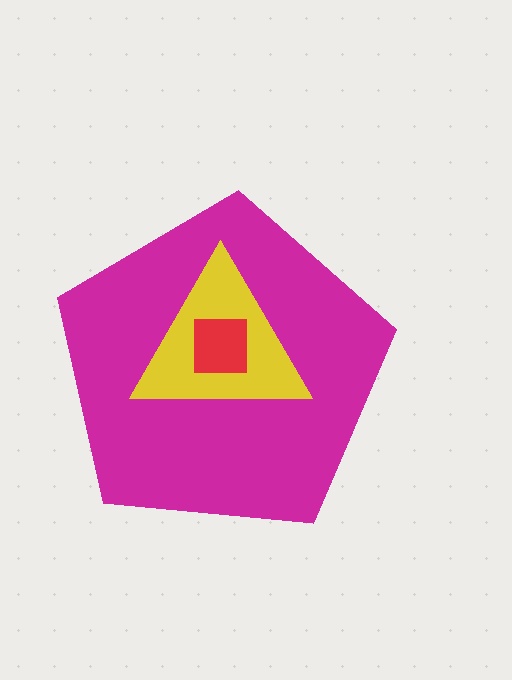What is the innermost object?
The red square.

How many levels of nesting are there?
3.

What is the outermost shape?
The magenta pentagon.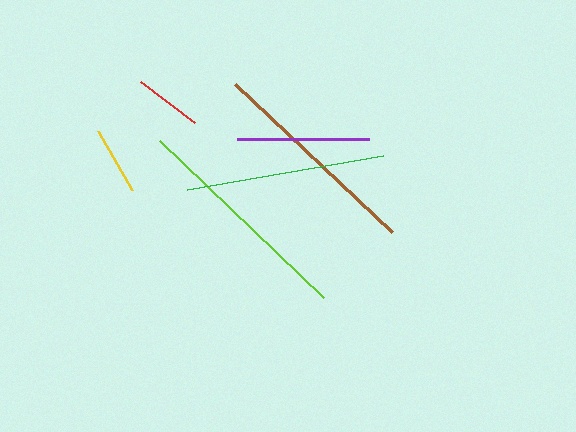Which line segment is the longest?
The lime line is the longest at approximately 227 pixels.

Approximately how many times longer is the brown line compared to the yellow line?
The brown line is approximately 3.2 times the length of the yellow line.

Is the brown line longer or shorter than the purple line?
The brown line is longer than the purple line.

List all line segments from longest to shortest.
From longest to shortest: lime, brown, green, purple, yellow, red.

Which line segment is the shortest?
The red line is the shortest at approximately 67 pixels.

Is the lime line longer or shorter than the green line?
The lime line is longer than the green line.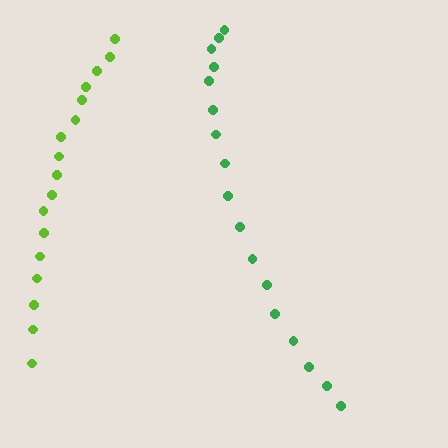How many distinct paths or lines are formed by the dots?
There are 2 distinct paths.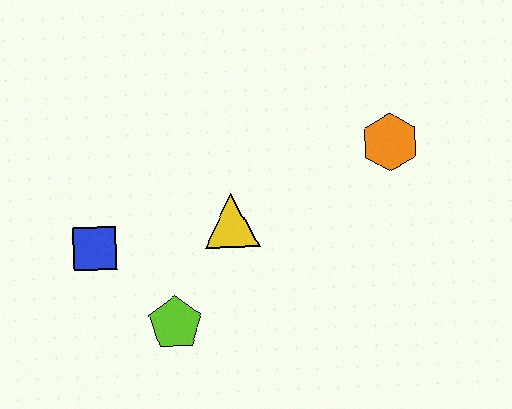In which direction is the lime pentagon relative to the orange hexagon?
The lime pentagon is to the left of the orange hexagon.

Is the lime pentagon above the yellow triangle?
No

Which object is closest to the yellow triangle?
The lime pentagon is closest to the yellow triangle.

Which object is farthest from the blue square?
The orange hexagon is farthest from the blue square.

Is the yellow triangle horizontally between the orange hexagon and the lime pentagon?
Yes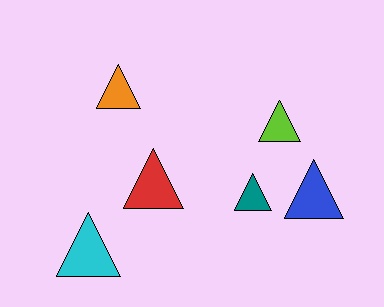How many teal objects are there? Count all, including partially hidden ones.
There is 1 teal object.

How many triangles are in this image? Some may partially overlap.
There are 6 triangles.